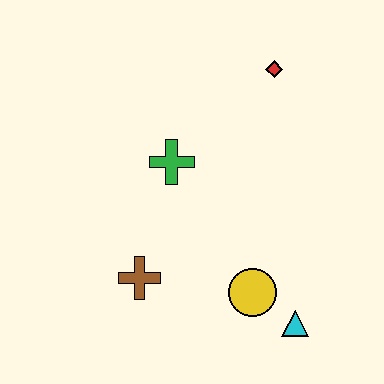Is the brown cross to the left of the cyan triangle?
Yes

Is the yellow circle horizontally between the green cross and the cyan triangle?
Yes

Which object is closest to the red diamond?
The green cross is closest to the red diamond.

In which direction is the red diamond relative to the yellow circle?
The red diamond is above the yellow circle.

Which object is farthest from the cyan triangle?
The red diamond is farthest from the cyan triangle.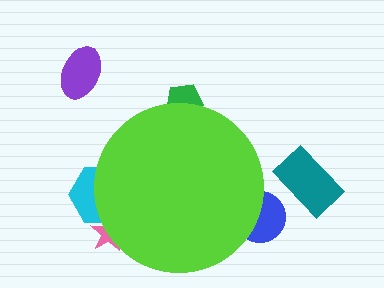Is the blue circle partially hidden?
Yes, the blue circle is partially hidden behind the lime circle.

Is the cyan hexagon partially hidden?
Yes, the cyan hexagon is partially hidden behind the lime circle.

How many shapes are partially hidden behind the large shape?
4 shapes are partially hidden.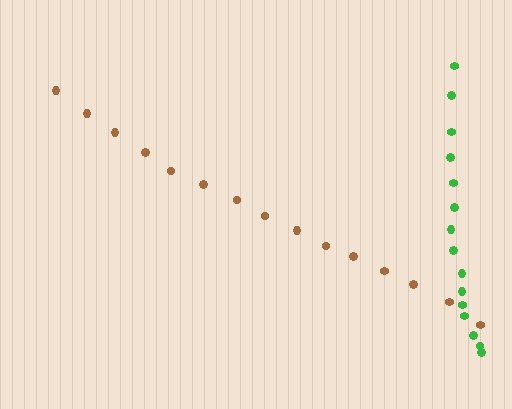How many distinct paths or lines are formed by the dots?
There are 2 distinct paths.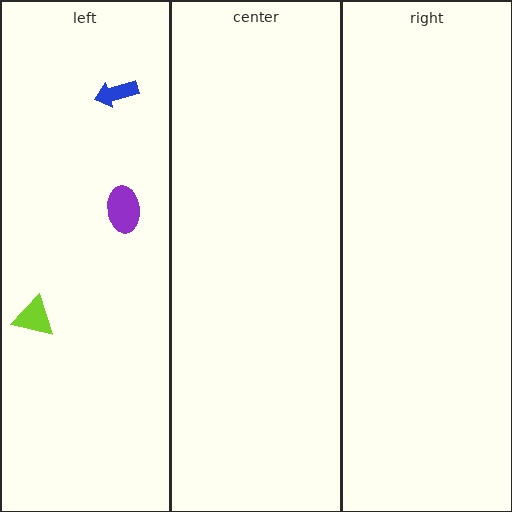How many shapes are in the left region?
3.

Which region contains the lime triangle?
The left region.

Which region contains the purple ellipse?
The left region.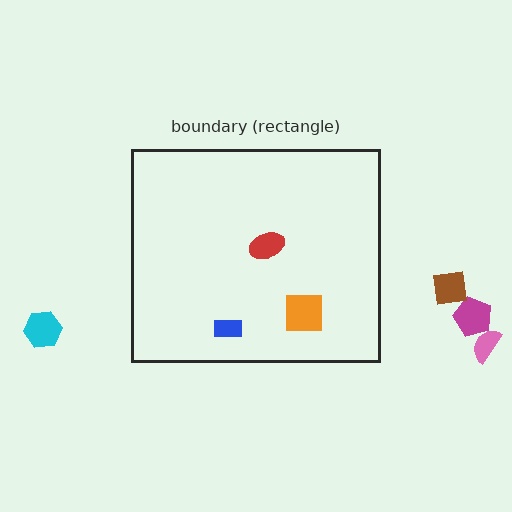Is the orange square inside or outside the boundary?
Inside.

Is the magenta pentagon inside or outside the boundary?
Outside.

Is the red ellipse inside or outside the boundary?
Inside.